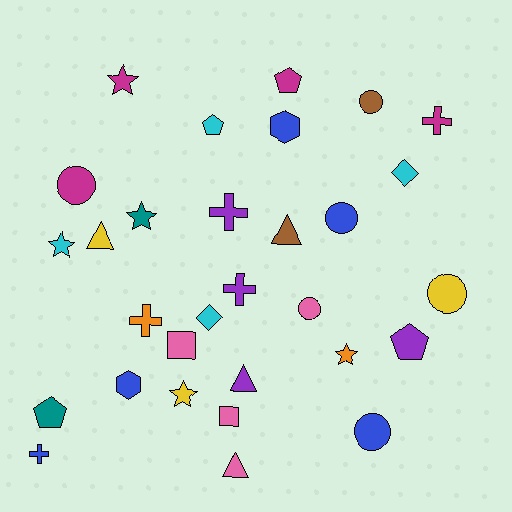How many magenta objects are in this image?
There are 4 magenta objects.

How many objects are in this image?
There are 30 objects.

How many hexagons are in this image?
There are 2 hexagons.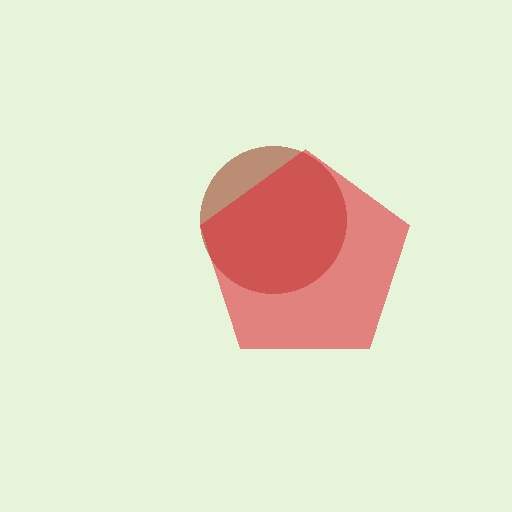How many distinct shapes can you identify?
There are 2 distinct shapes: a brown circle, a red pentagon.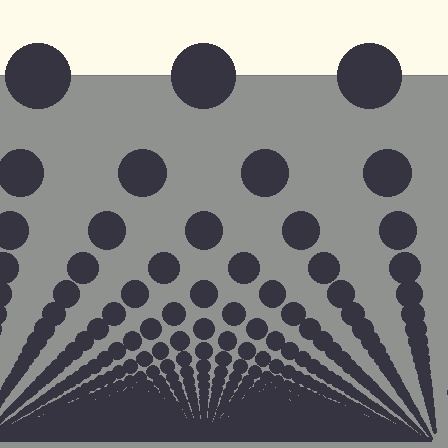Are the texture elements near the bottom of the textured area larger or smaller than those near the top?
Smaller. The gradient is inverted — elements near the bottom are smaller and denser.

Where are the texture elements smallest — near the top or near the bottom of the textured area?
Near the bottom.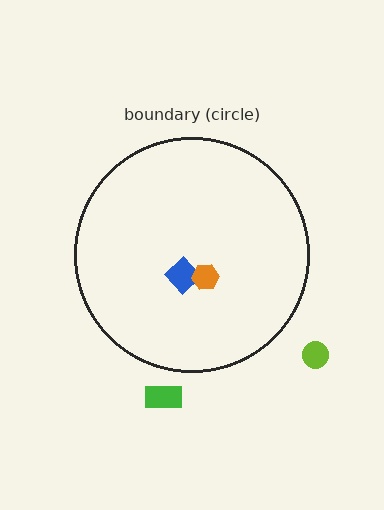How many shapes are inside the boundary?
2 inside, 2 outside.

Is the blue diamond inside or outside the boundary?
Inside.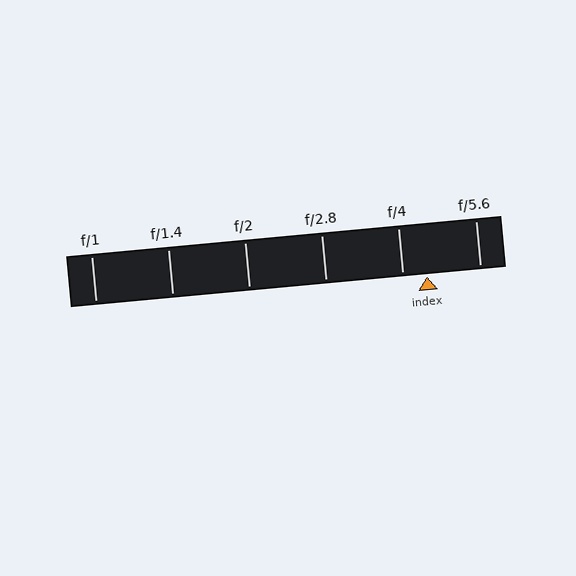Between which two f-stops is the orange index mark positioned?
The index mark is between f/4 and f/5.6.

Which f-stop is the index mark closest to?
The index mark is closest to f/4.